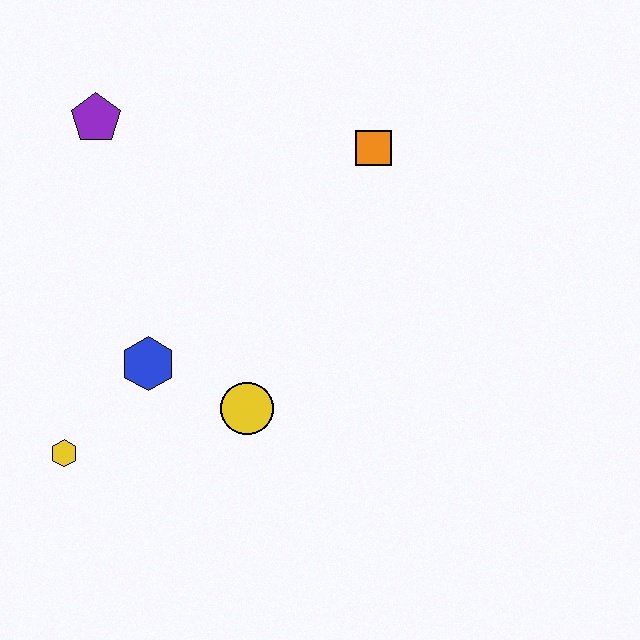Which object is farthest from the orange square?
The yellow hexagon is farthest from the orange square.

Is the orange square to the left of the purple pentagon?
No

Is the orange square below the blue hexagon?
No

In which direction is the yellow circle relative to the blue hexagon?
The yellow circle is to the right of the blue hexagon.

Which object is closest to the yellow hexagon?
The blue hexagon is closest to the yellow hexagon.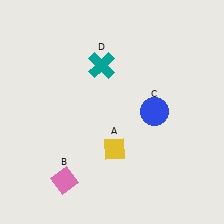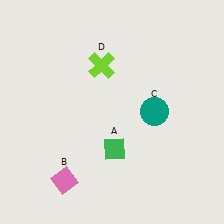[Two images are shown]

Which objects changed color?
A changed from yellow to green. C changed from blue to teal. D changed from teal to lime.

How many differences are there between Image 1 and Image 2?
There are 3 differences between the two images.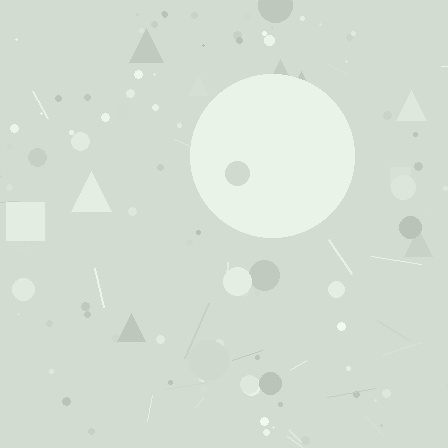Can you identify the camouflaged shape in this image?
The camouflaged shape is a circle.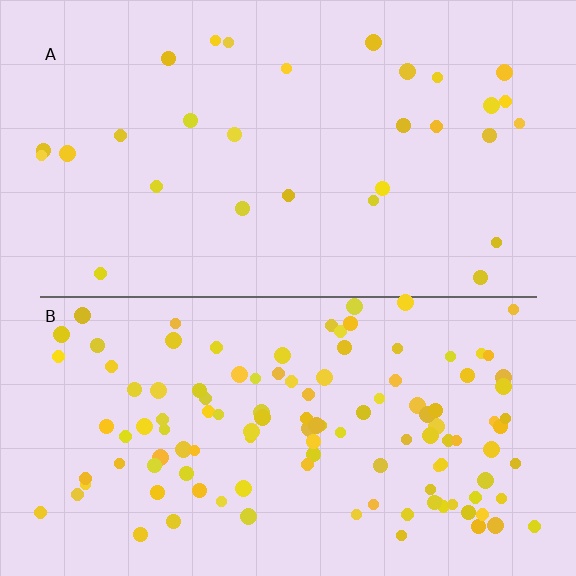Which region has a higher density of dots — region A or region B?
B (the bottom).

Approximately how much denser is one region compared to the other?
Approximately 4.0× — region B over region A.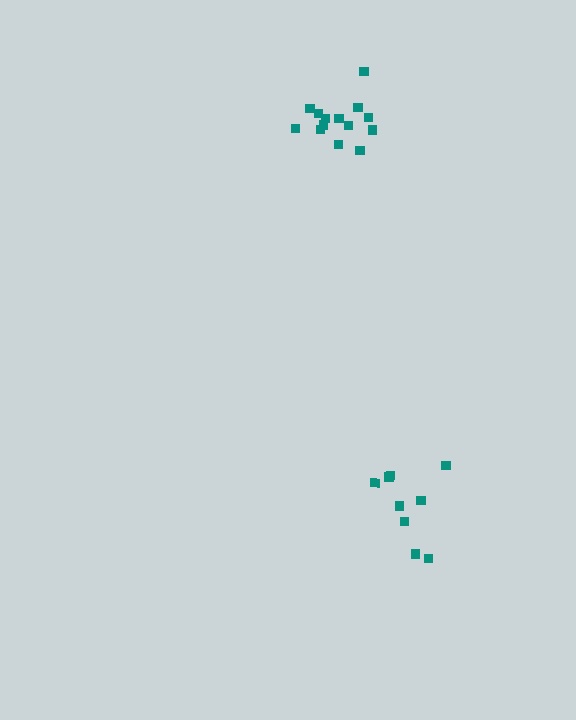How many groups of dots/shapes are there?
There are 2 groups.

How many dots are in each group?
Group 1: 14 dots, Group 2: 9 dots (23 total).